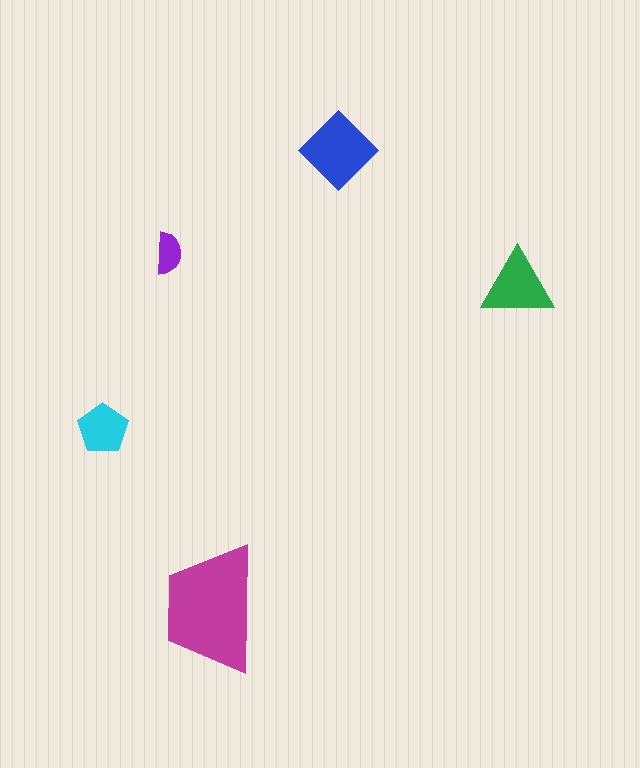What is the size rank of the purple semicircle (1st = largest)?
5th.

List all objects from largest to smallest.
The magenta trapezoid, the blue diamond, the green triangle, the cyan pentagon, the purple semicircle.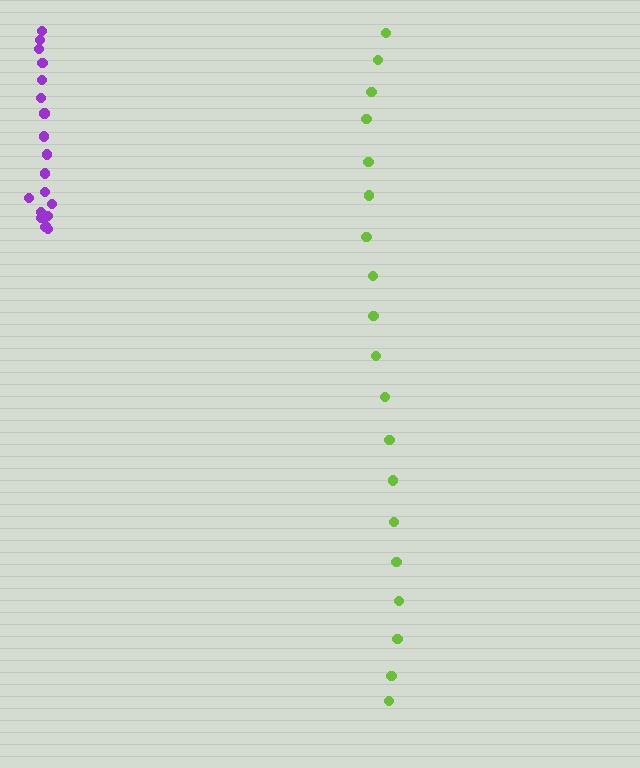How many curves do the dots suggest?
There are 2 distinct paths.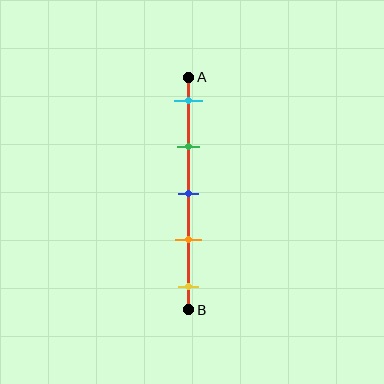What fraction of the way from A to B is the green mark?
The green mark is approximately 30% (0.3) of the way from A to B.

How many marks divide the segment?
There are 5 marks dividing the segment.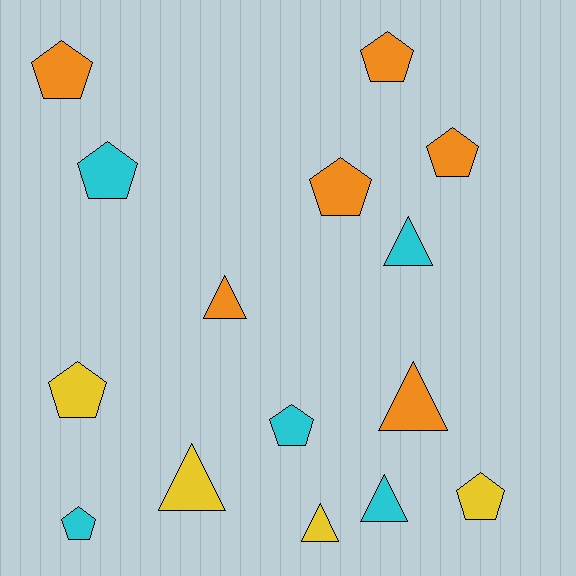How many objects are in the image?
There are 15 objects.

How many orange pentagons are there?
There are 4 orange pentagons.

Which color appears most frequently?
Orange, with 6 objects.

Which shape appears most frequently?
Pentagon, with 9 objects.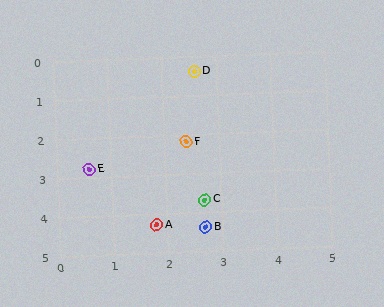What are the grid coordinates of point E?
Point E is at approximately (0.6, 2.8).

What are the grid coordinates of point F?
Point F is at approximately (2.4, 2.2).